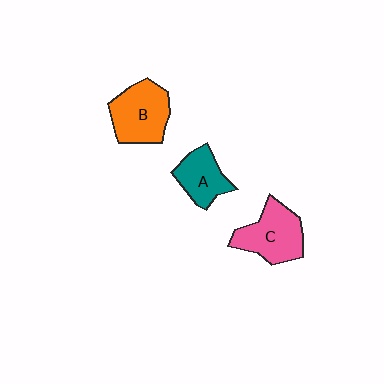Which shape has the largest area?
Shape B (orange).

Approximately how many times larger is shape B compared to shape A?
Approximately 1.4 times.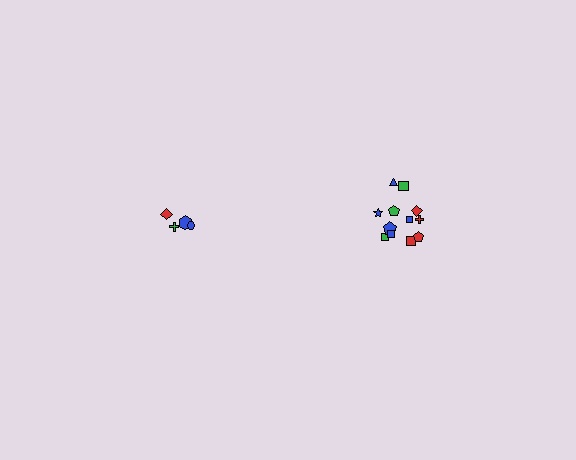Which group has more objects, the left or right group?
The right group.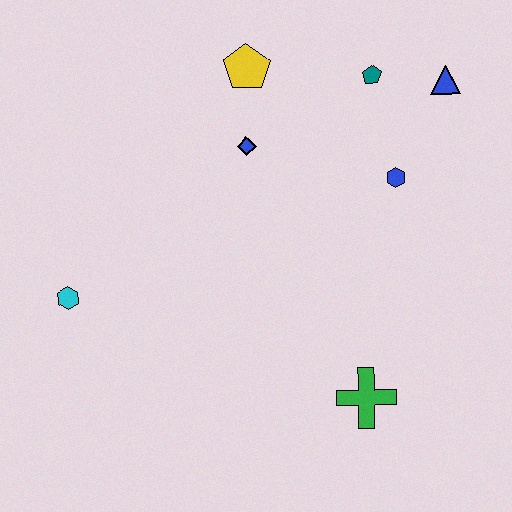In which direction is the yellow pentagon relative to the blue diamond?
The yellow pentagon is above the blue diamond.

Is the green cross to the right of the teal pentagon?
No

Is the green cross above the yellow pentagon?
No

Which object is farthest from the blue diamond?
The green cross is farthest from the blue diamond.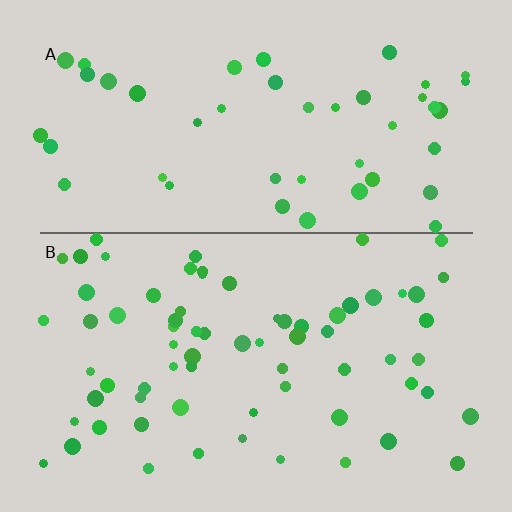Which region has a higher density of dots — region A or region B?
B (the bottom).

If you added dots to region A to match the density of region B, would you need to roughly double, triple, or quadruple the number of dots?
Approximately double.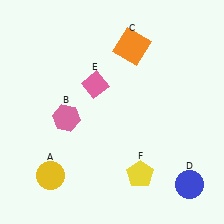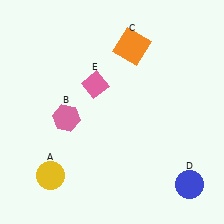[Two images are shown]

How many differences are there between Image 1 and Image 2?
There is 1 difference between the two images.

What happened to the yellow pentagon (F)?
The yellow pentagon (F) was removed in Image 2. It was in the bottom-right area of Image 1.